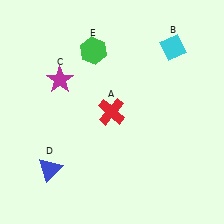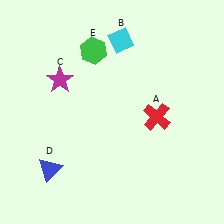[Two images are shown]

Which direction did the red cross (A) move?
The red cross (A) moved right.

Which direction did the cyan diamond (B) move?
The cyan diamond (B) moved left.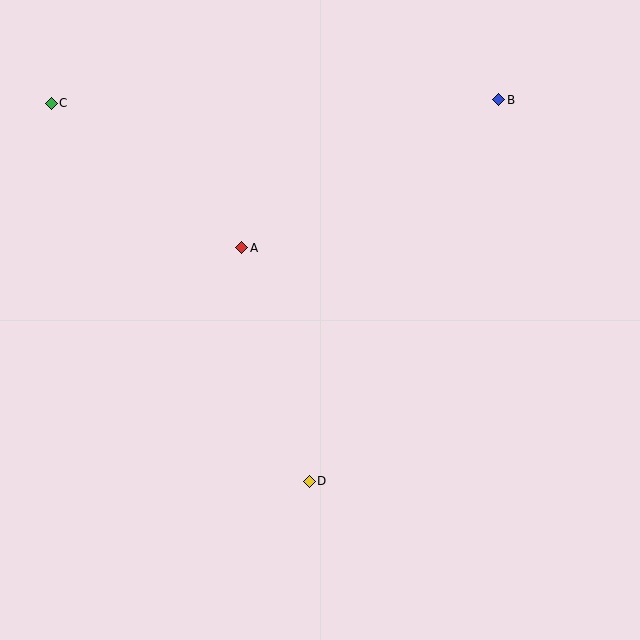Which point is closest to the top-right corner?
Point B is closest to the top-right corner.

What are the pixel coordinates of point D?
Point D is at (309, 481).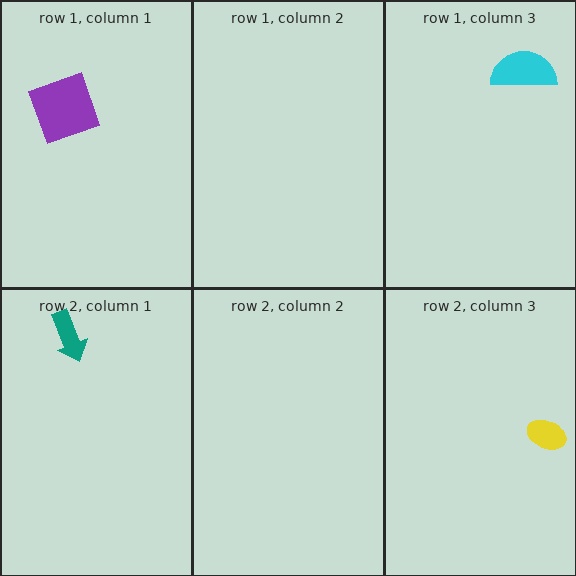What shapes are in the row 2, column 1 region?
The teal arrow.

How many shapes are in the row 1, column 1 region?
1.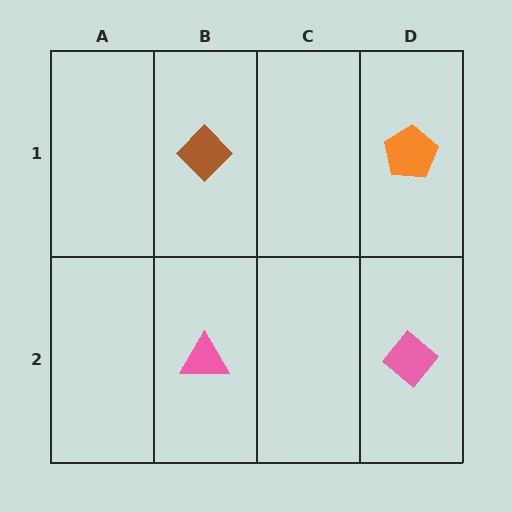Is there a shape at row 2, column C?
No, that cell is empty.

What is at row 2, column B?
A pink triangle.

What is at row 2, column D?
A pink diamond.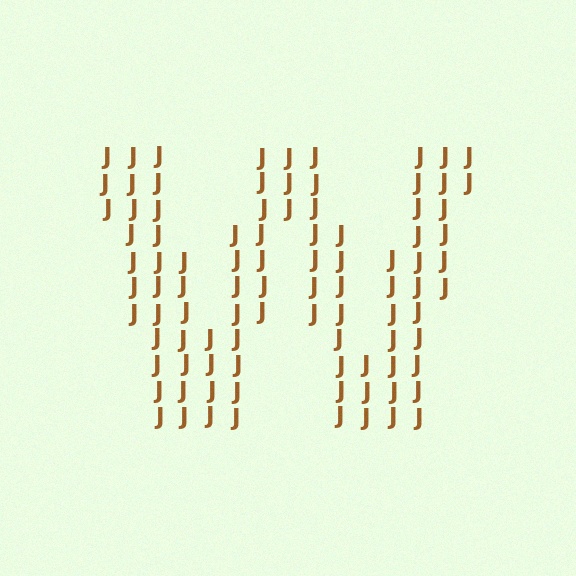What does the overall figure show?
The overall figure shows the letter W.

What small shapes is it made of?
It is made of small letter J's.